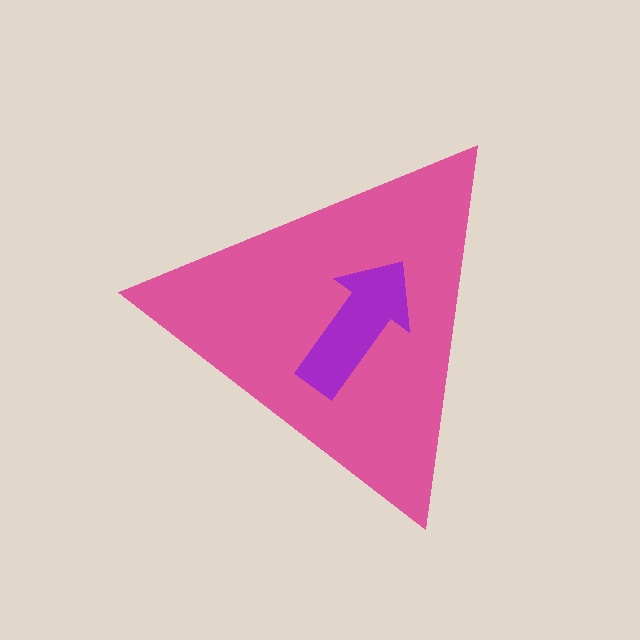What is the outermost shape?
The pink triangle.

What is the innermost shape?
The purple arrow.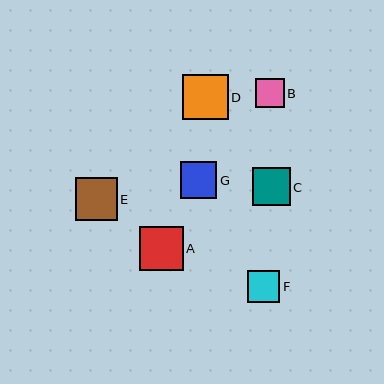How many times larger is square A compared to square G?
Square A is approximately 1.2 times the size of square G.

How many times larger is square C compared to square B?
Square C is approximately 1.3 times the size of square B.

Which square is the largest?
Square D is the largest with a size of approximately 45 pixels.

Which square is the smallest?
Square B is the smallest with a size of approximately 29 pixels.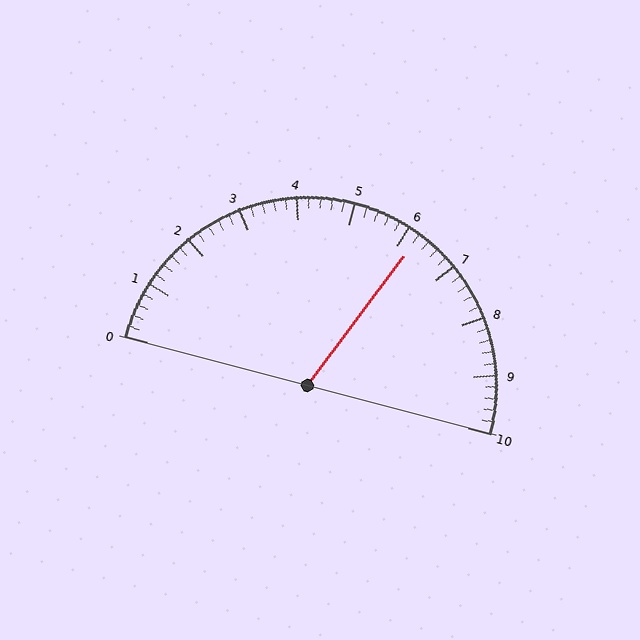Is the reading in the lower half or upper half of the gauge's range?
The reading is in the upper half of the range (0 to 10).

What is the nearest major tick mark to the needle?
The nearest major tick mark is 6.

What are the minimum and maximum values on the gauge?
The gauge ranges from 0 to 10.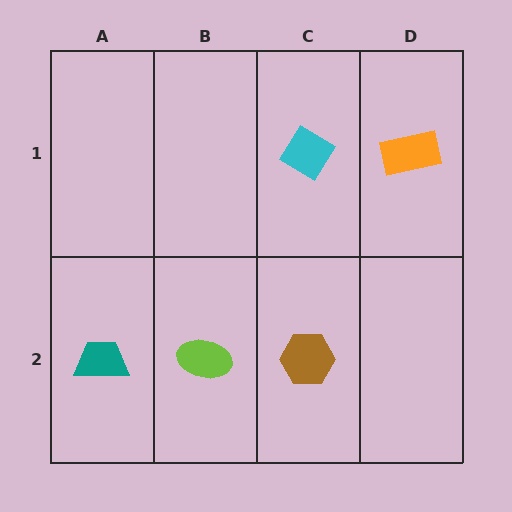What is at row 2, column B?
A lime ellipse.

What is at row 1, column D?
An orange rectangle.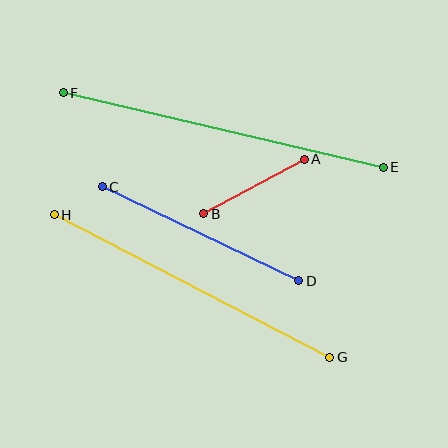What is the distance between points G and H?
The distance is approximately 310 pixels.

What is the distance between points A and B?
The distance is approximately 115 pixels.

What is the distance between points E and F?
The distance is approximately 329 pixels.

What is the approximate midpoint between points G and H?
The midpoint is at approximately (192, 286) pixels.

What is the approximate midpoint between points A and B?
The midpoint is at approximately (254, 186) pixels.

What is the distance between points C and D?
The distance is approximately 218 pixels.